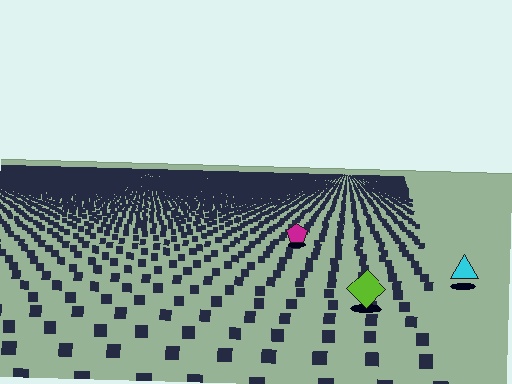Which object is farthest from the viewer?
The magenta pentagon is farthest from the viewer. It appears smaller and the ground texture around it is denser.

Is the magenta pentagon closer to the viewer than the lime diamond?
No. The lime diamond is closer — you can tell from the texture gradient: the ground texture is coarser near it.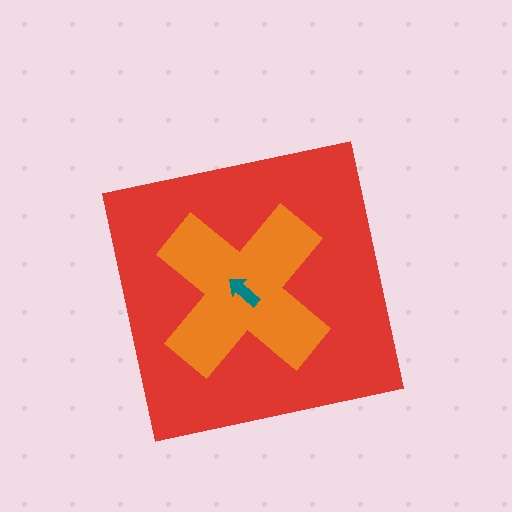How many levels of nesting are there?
3.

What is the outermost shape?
The red square.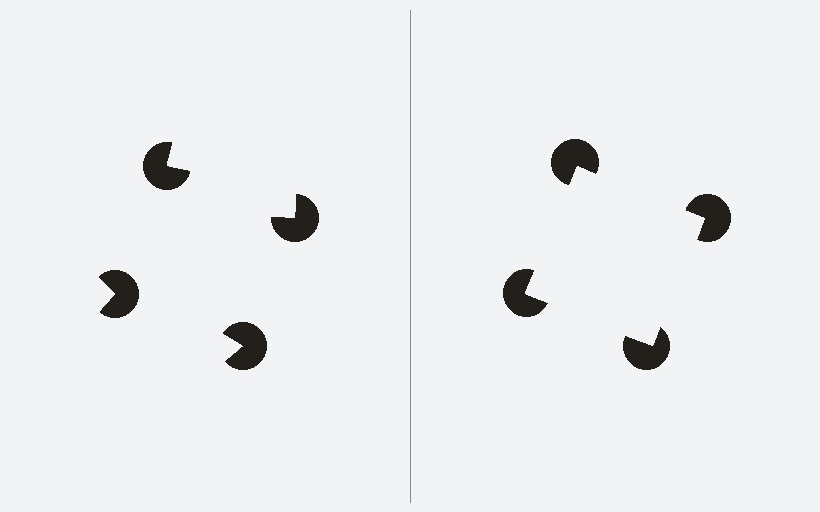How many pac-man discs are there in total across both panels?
8 — 4 on each side.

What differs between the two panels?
The pac-man discs are positioned identically on both sides; only the wedge orientations differ. On the right they align to a square; on the left they are misaligned.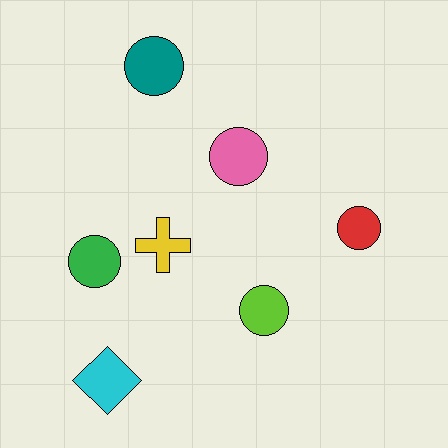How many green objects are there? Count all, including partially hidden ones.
There is 1 green object.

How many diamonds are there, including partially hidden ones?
There is 1 diamond.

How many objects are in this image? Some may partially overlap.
There are 7 objects.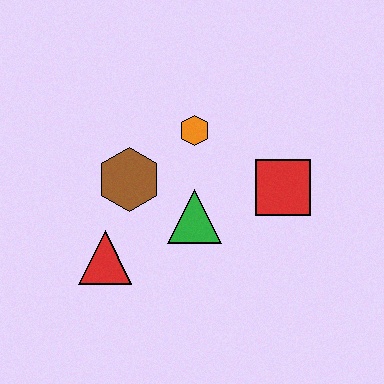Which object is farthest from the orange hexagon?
The red triangle is farthest from the orange hexagon.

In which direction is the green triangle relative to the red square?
The green triangle is to the left of the red square.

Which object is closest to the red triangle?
The brown hexagon is closest to the red triangle.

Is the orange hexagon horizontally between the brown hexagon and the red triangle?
No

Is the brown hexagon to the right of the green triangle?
No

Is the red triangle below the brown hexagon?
Yes